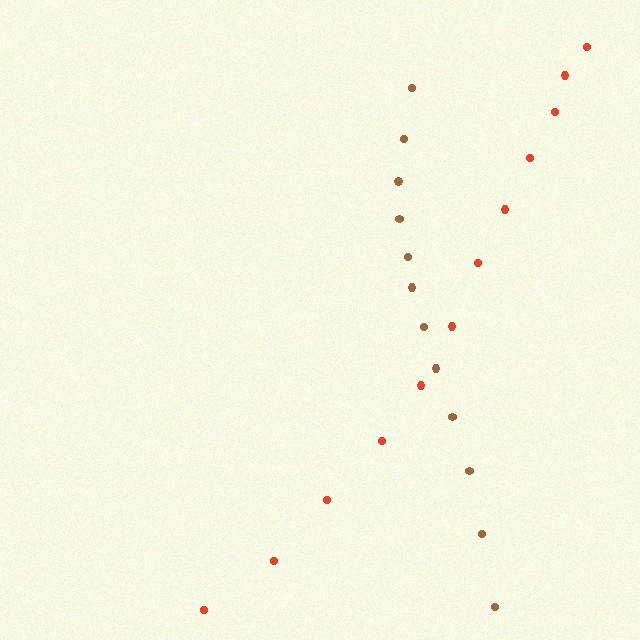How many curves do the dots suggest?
There are 2 distinct paths.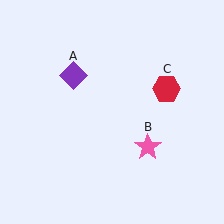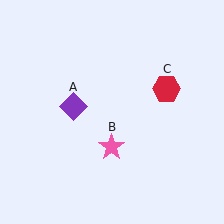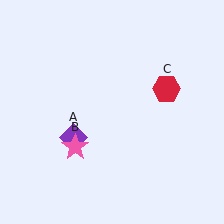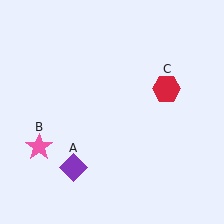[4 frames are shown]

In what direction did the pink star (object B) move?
The pink star (object B) moved left.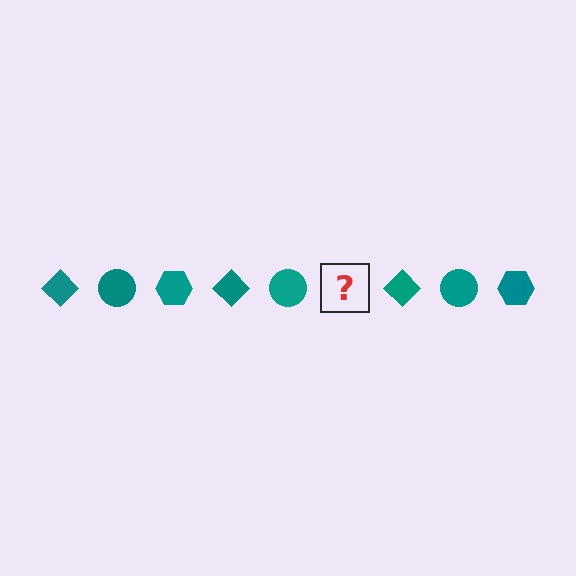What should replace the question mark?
The question mark should be replaced with a teal hexagon.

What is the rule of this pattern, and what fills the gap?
The rule is that the pattern cycles through diamond, circle, hexagon shapes in teal. The gap should be filled with a teal hexagon.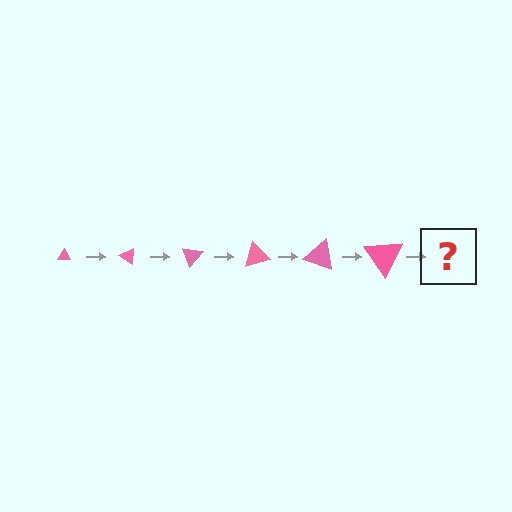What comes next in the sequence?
The next element should be a triangle, larger than the previous one and rotated 210 degrees from the start.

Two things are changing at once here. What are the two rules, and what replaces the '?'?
The two rules are that the triangle grows larger each step and it rotates 35 degrees each step. The '?' should be a triangle, larger than the previous one and rotated 210 degrees from the start.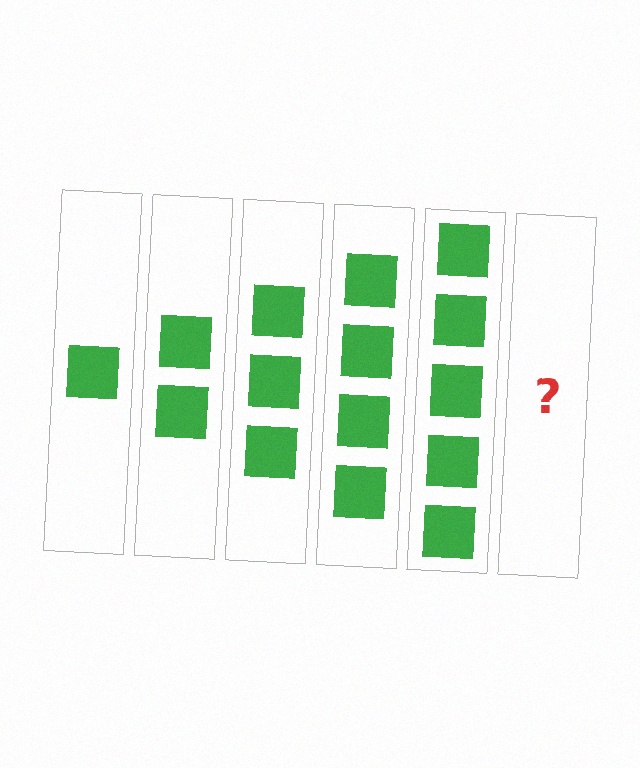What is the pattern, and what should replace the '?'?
The pattern is that each step adds one more square. The '?' should be 6 squares.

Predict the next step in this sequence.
The next step is 6 squares.